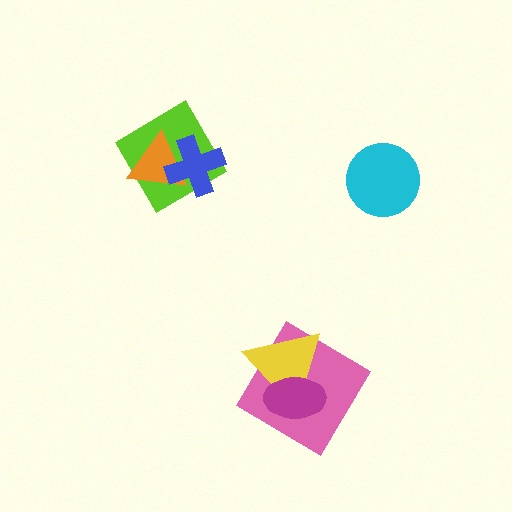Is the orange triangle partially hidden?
Yes, it is partially covered by another shape.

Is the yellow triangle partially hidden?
Yes, it is partially covered by another shape.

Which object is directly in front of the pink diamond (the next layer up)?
The yellow triangle is directly in front of the pink diamond.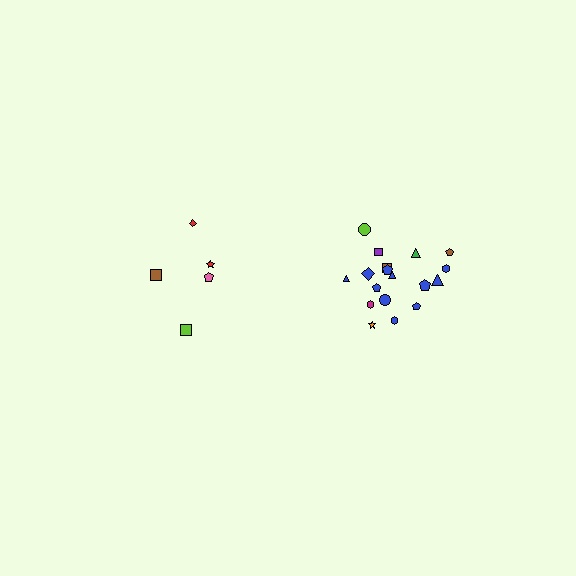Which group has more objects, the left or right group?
The right group.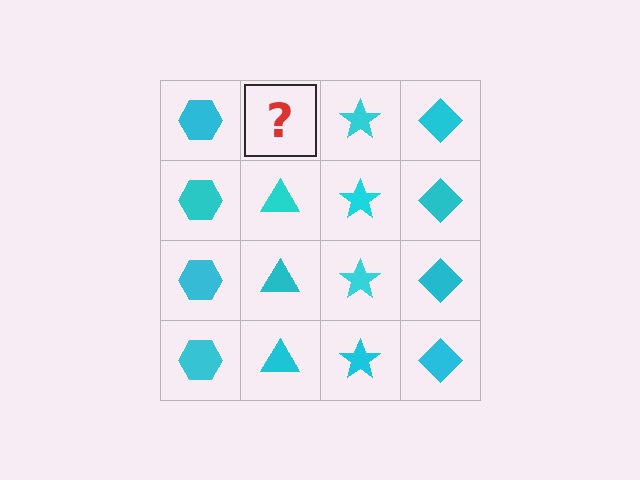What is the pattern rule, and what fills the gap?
The rule is that each column has a consistent shape. The gap should be filled with a cyan triangle.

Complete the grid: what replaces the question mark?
The question mark should be replaced with a cyan triangle.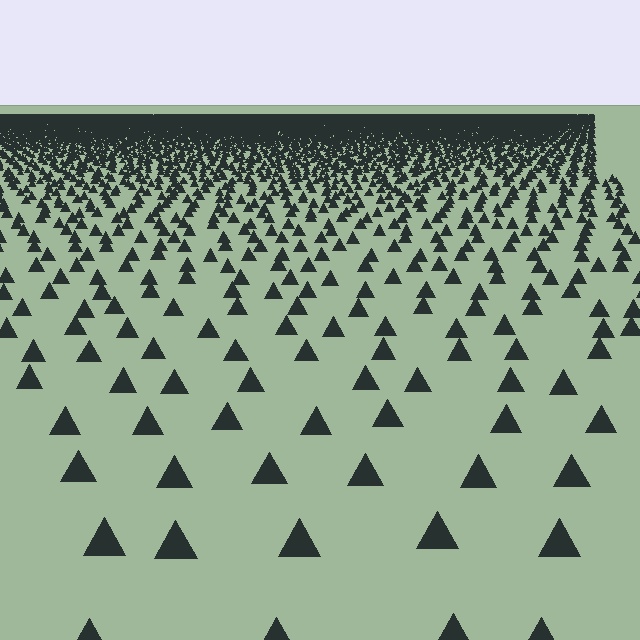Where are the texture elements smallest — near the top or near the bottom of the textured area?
Near the top.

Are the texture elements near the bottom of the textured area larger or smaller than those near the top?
Larger. Near the bottom, elements are closer to the viewer and appear at a bigger on-screen size.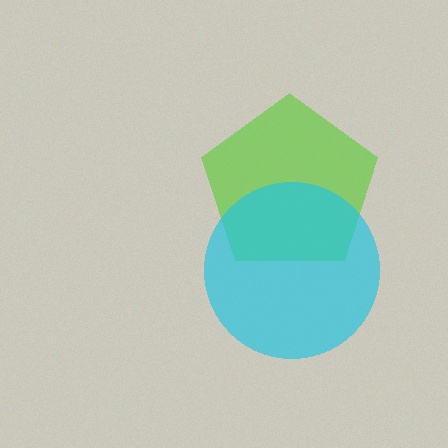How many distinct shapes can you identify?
There are 2 distinct shapes: a lime pentagon, a cyan circle.